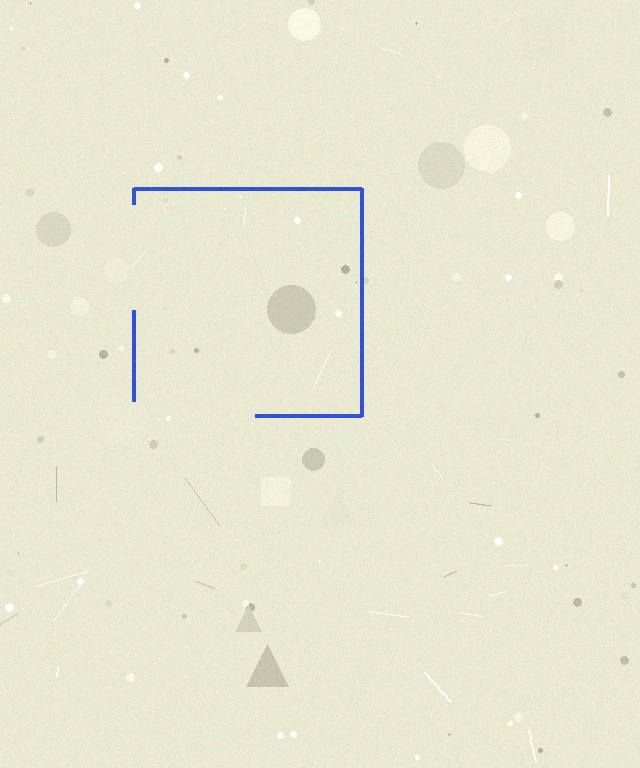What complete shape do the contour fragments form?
The contour fragments form a square.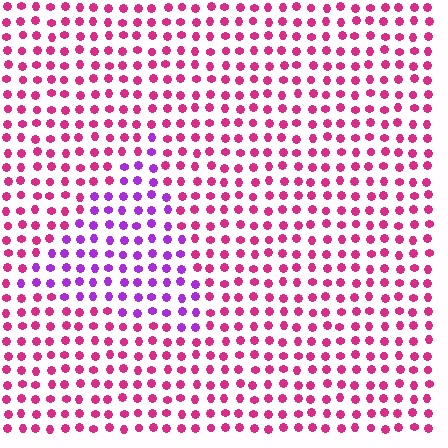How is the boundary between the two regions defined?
The boundary is defined purely by a slight shift in hue (about 45 degrees). Spacing, size, and orientation are identical on both sides.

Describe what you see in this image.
The image is filled with small magenta elements in a uniform arrangement. A triangle-shaped region is visible where the elements are tinted to a slightly different hue, forming a subtle color boundary.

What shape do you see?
I see a triangle.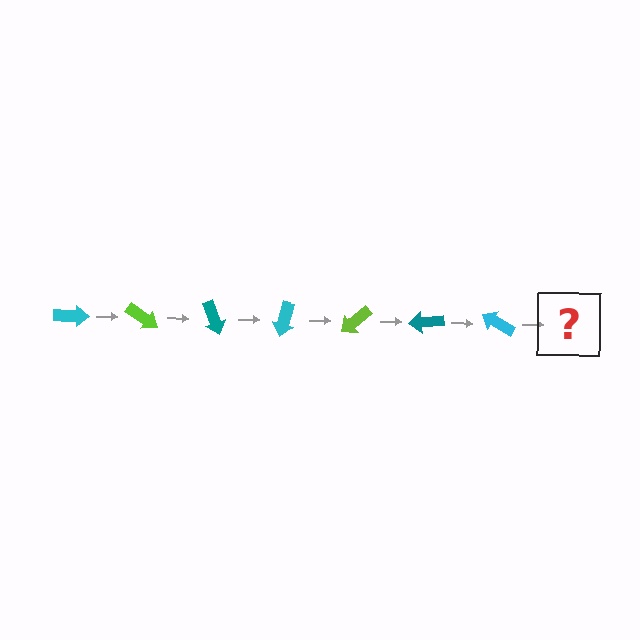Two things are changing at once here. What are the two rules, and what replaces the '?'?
The two rules are that it rotates 35 degrees each step and the color cycles through cyan, lime, and teal. The '?' should be a lime arrow, rotated 245 degrees from the start.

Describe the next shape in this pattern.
It should be a lime arrow, rotated 245 degrees from the start.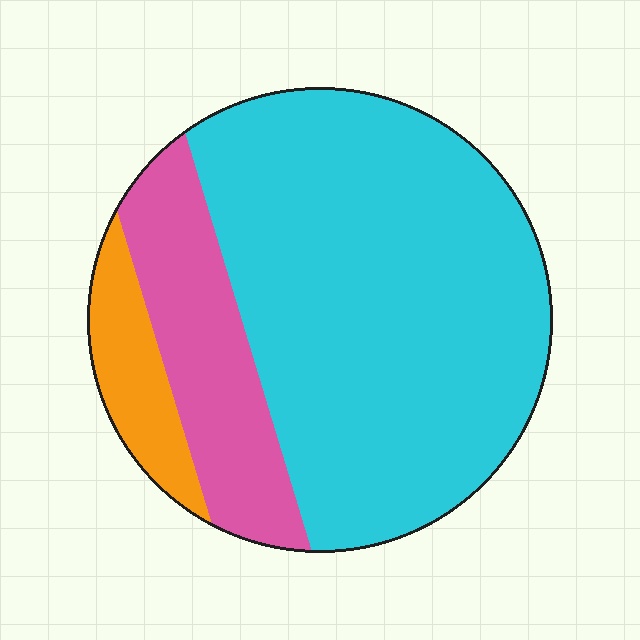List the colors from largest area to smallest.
From largest to smallest: cyan, pink, orange.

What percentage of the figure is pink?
Pink takes up about one fifth (1/5) of the figure.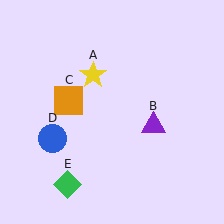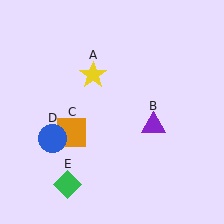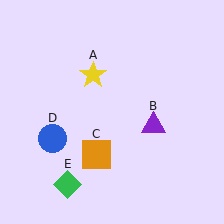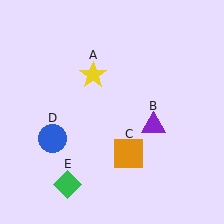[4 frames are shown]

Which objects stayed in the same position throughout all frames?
Yellow star (object A) and purple triangle (object B) and blue circle (object D) and green diamond (object E) remained stationary.